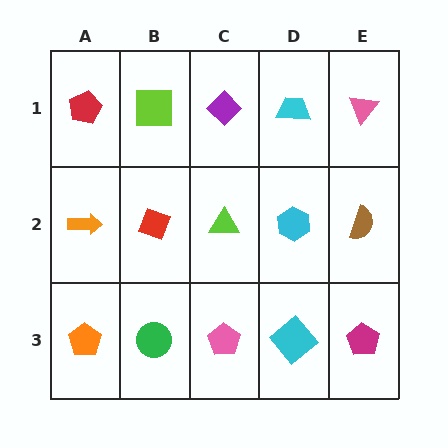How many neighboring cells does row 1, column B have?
3.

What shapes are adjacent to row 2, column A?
A red pentagon (row 1, column A), an orange pentagon (row 3, column A), a red diamond (row 2, column B).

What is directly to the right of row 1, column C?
A cyan trapezoid.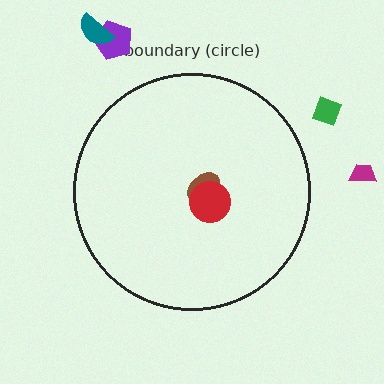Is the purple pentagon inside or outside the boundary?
Outside.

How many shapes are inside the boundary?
2 inside, 4 outside.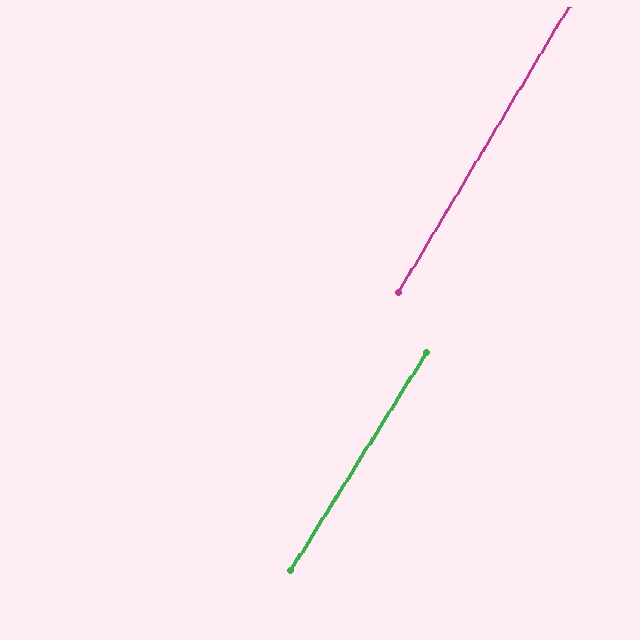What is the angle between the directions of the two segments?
Approximately 1 degree.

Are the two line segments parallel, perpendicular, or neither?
Parallel — their directions differ by only 1.3°.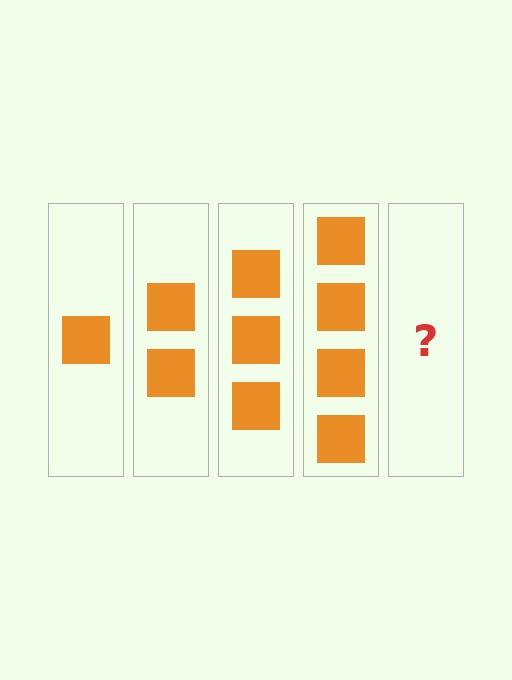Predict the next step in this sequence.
The next step is 5 squares.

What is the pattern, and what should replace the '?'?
The pattern is that each step adds one more square. The '?' should be 5 squares.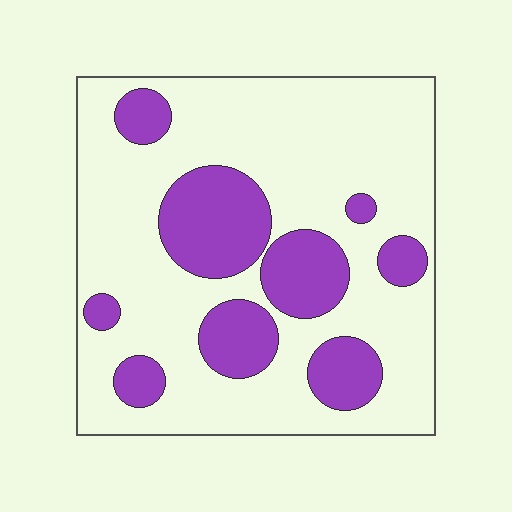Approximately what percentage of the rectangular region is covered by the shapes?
Approximately 25%.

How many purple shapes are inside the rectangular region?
9.